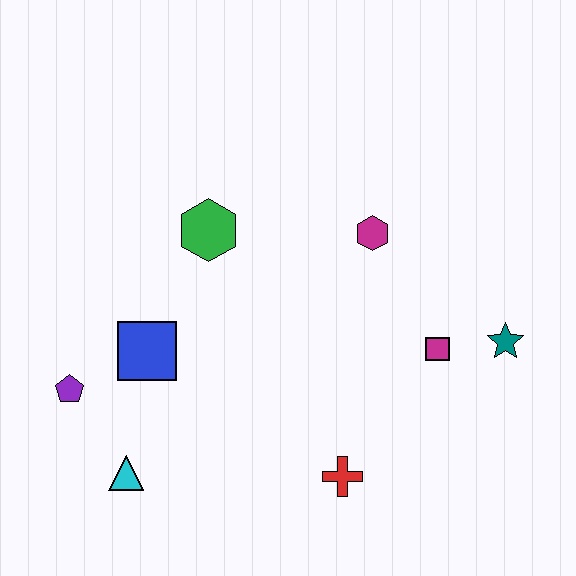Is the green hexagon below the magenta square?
No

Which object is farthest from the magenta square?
The purple pentagon is farthest from the magenta square.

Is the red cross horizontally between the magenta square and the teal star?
No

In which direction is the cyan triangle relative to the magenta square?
The cyan triangle is to the left of the magenta square.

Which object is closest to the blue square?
The purple pentagon is closest to the blue square.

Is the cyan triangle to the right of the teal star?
No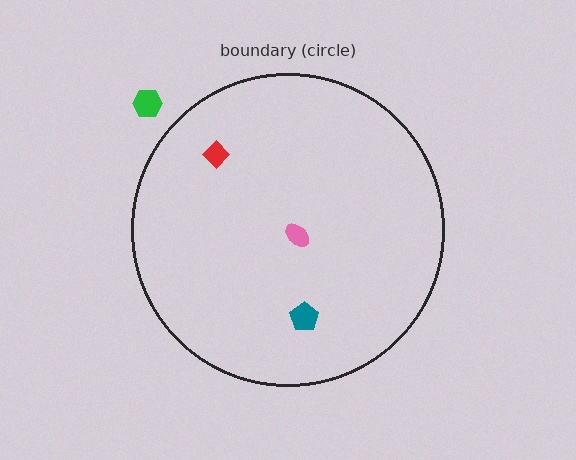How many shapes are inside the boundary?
3 inside, 1 outside.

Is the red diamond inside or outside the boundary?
Inside.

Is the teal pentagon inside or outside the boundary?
Inside.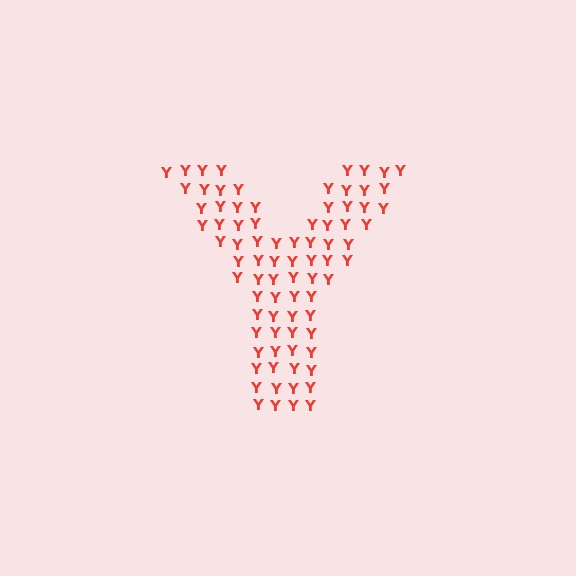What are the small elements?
The small elements are letter Y's.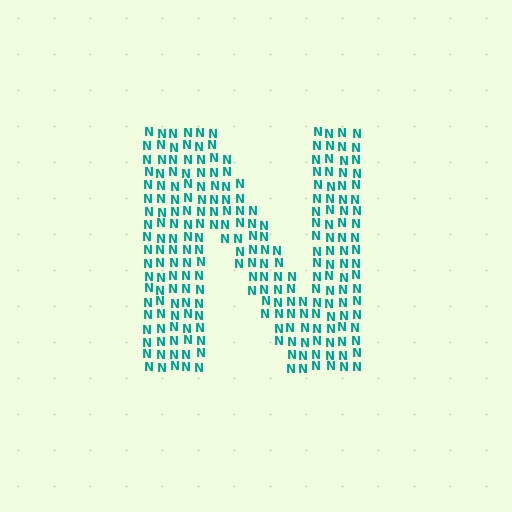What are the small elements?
The small elements are letter N's.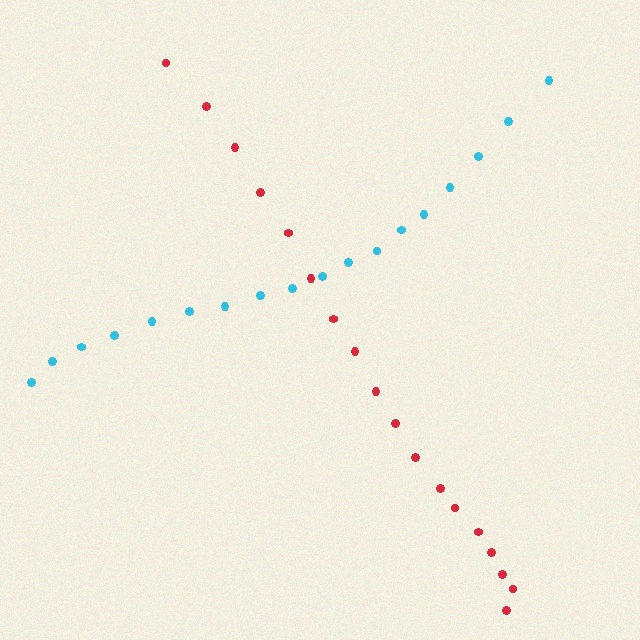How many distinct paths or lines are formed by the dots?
There are 2 distinct paths.